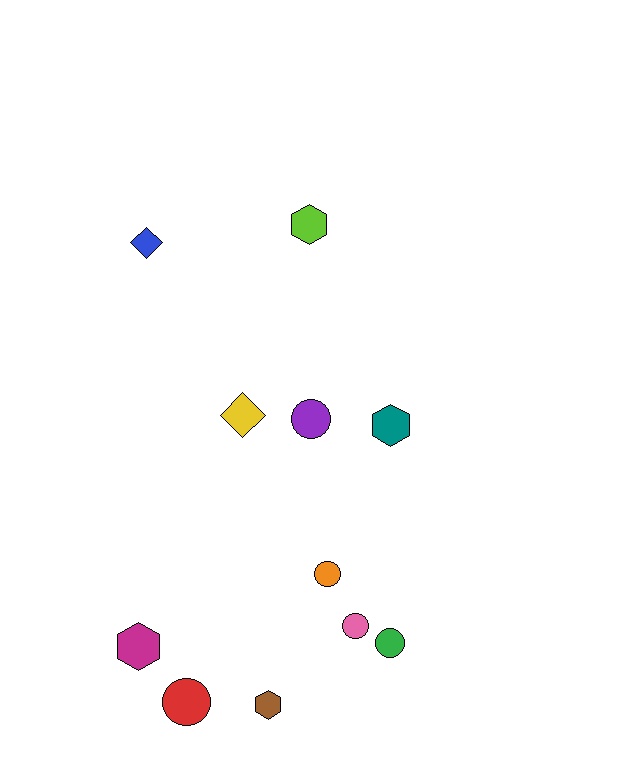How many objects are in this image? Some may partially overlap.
There are 11 objects.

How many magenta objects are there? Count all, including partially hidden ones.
There is 1 magenta object.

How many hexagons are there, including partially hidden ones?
There are 4 hexagons.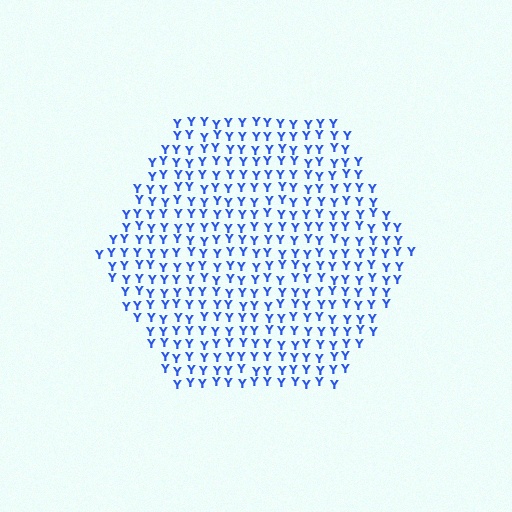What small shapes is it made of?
It is made of small letter Y's.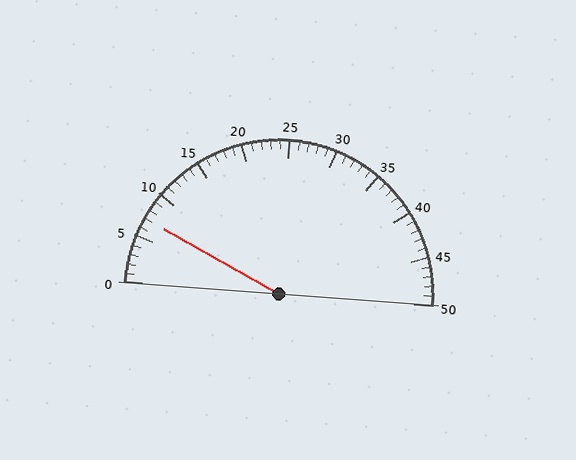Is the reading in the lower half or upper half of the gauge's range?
The reading is in the lower half of the range (0 to 50).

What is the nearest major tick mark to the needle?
The nearest major tick mark is 5.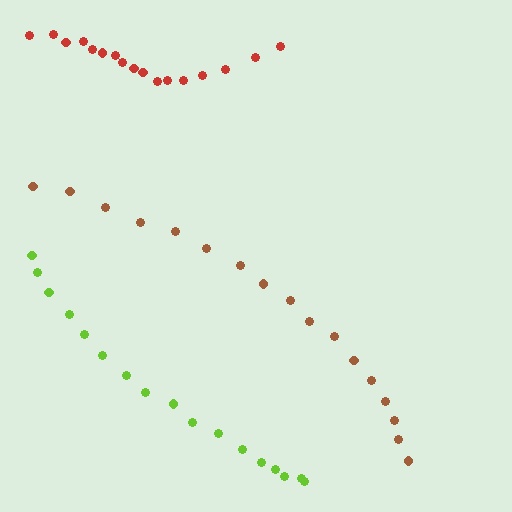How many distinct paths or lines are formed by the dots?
There are 3 distinct paths.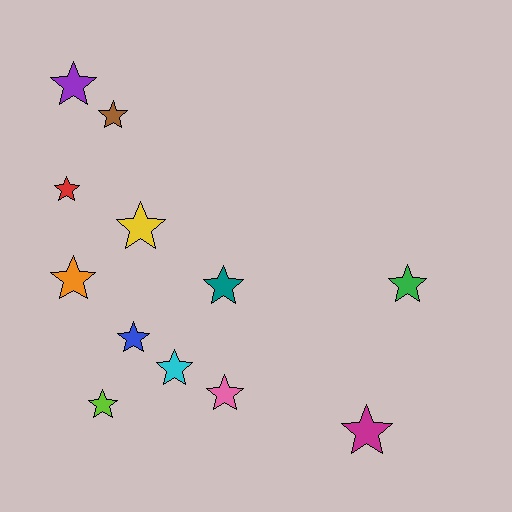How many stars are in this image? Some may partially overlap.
There are 12 stars.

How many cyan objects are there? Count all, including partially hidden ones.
There is 1 cyan object.